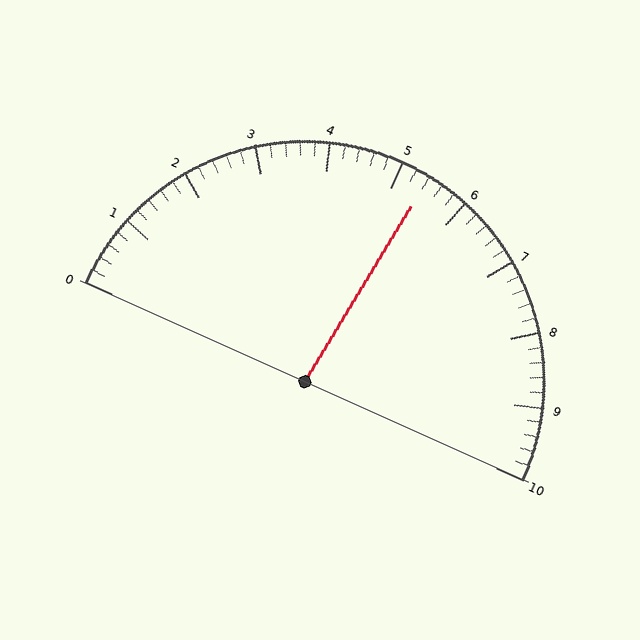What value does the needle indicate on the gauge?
The needle indicates approximately 5.4.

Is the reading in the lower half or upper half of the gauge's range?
The reading is in the upper half of the range (0 to 10).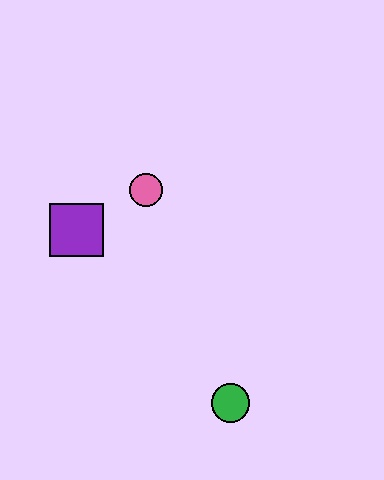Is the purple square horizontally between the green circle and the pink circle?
No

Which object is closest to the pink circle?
The purple square is closest to the pink circle.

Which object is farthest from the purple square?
The green circle is farthest from the purple square.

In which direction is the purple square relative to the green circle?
The purple square is above the green circle.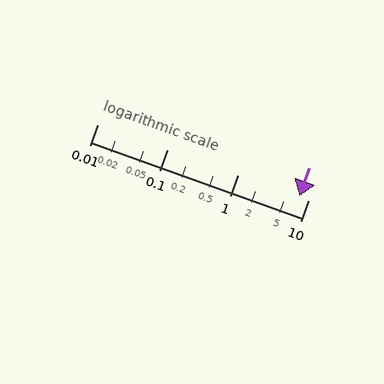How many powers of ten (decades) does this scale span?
The scale spans 3 decades, from 0.01 to 10.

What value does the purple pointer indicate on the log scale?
The pointer indicates approximately 7.4.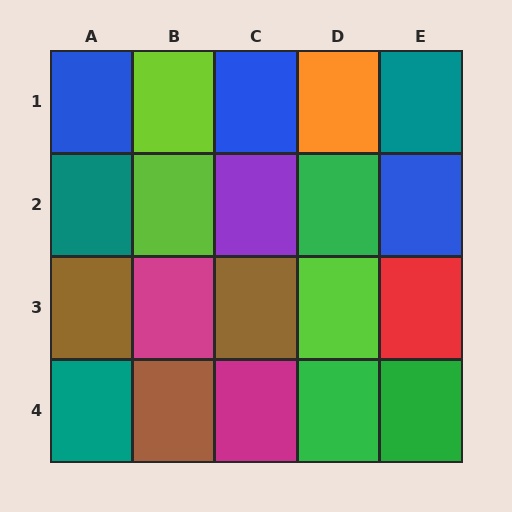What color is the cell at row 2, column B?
Lime.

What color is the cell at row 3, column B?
Magenta.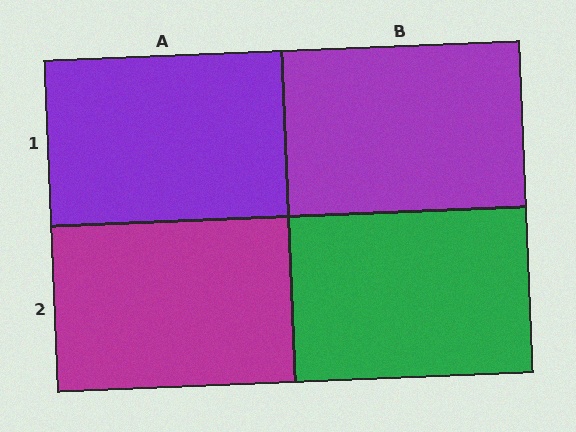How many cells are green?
1 cell is green.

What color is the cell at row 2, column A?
Magenta.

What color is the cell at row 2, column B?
Green.